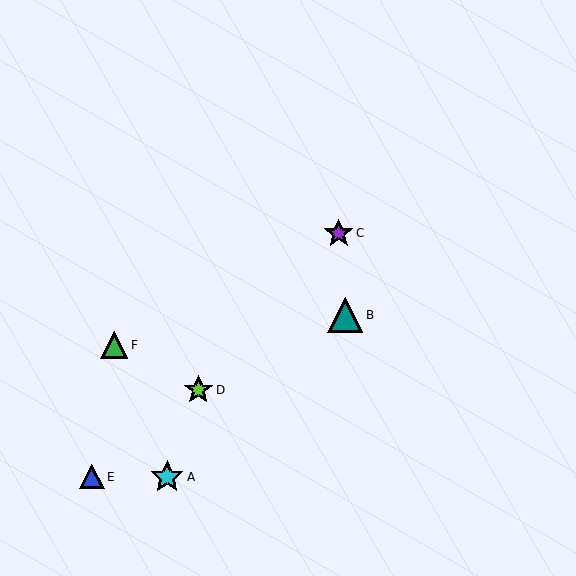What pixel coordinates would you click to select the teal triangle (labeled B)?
Click at (345, 315) to select the teal triangle B.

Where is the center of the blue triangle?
The center of the blue triangle is at (92, 477).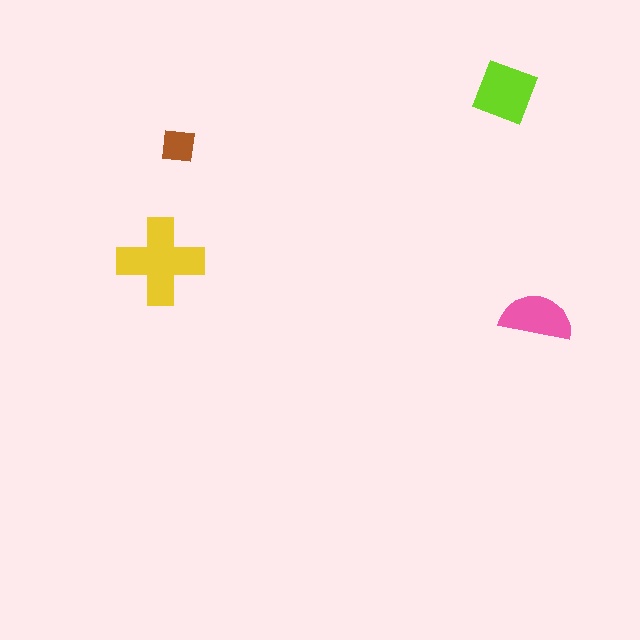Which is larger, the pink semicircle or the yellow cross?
The yellow cross.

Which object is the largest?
The yellow cross.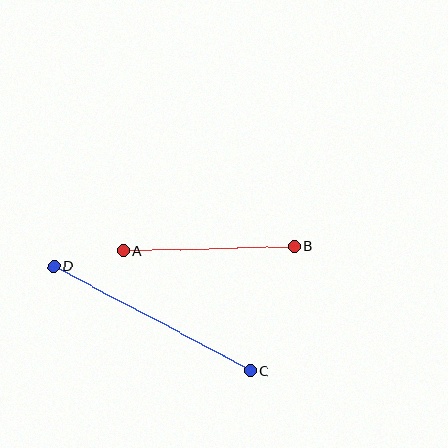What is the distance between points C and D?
The distance is approximately 223 pixels.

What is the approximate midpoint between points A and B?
The midpoint is at approximately (208, 248) pixels.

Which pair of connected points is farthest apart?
Points C and D are farthest apart.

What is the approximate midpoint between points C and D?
The midpoint is at approximately (152, 319) pixels.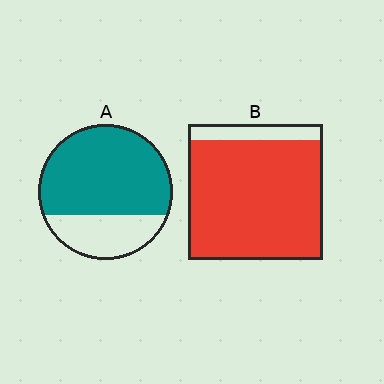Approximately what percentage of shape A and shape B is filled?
A is approximately 70% and B is approximately 90%.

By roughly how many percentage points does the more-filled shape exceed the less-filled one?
By roughly 15 percentage points (B over A).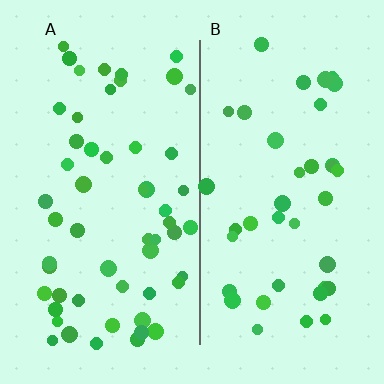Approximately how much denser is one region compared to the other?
Approximately 1.4× — region A over region B.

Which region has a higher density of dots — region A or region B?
A (the left).